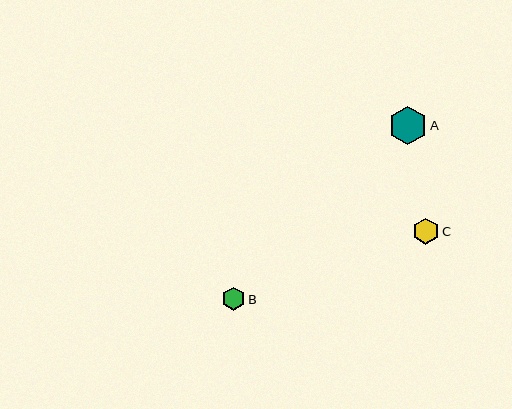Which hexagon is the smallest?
Hexagon B is the smallest with a size of approximately 23 pixels.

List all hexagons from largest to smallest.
From largest to smallest: A, C, B.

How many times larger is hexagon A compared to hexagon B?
Hexagon A is approximately 1.6 times the size of hexagon B.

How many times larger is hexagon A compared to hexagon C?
Hexagon A is approximately 1.4 times the size of hexagon C.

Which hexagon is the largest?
Hexagon A is the largest with a size of approximately 39 pixels.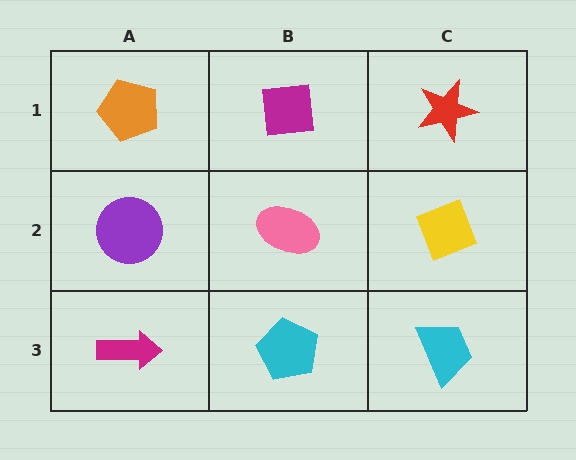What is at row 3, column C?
A cyan trapezoid.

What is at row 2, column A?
A purple circle.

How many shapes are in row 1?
3 shapes.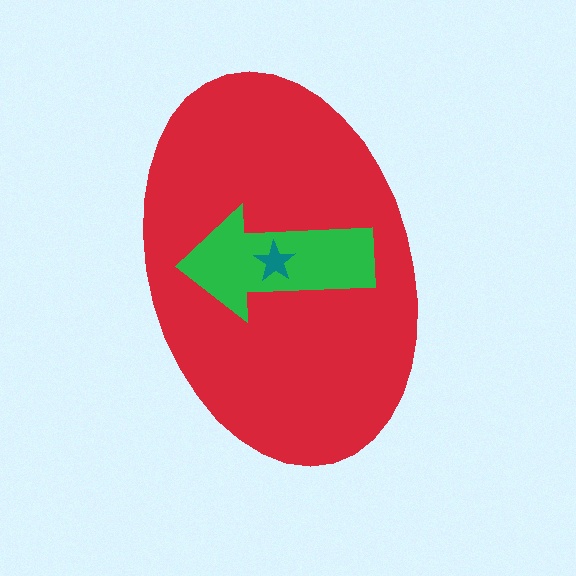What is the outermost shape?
The red ellipse.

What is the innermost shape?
The teal star.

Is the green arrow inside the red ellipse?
Yes.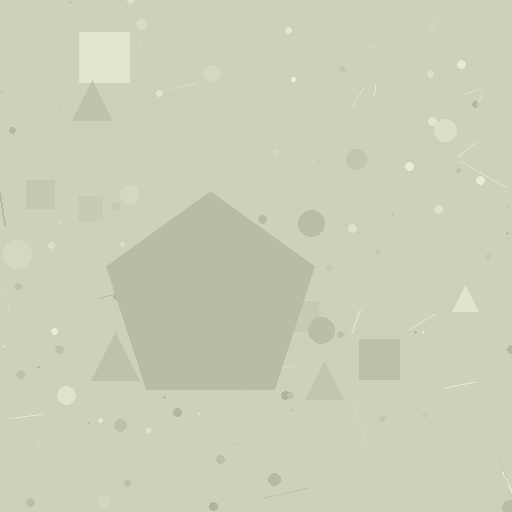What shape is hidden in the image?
A pentagon is hidden in the image.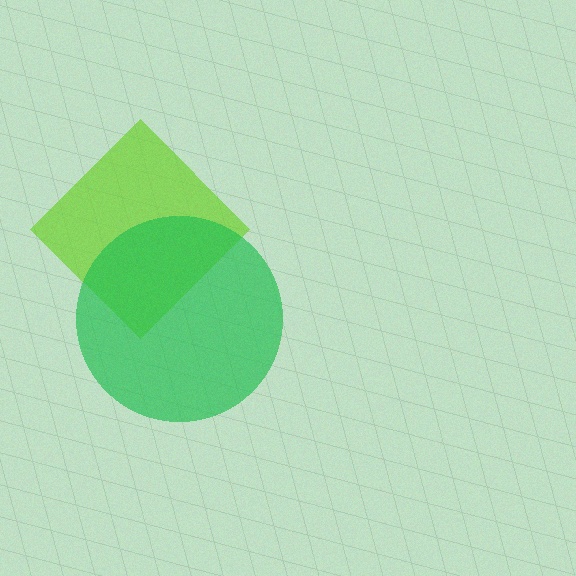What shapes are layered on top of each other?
The layered shapes are: a lime diamond, a green circle.